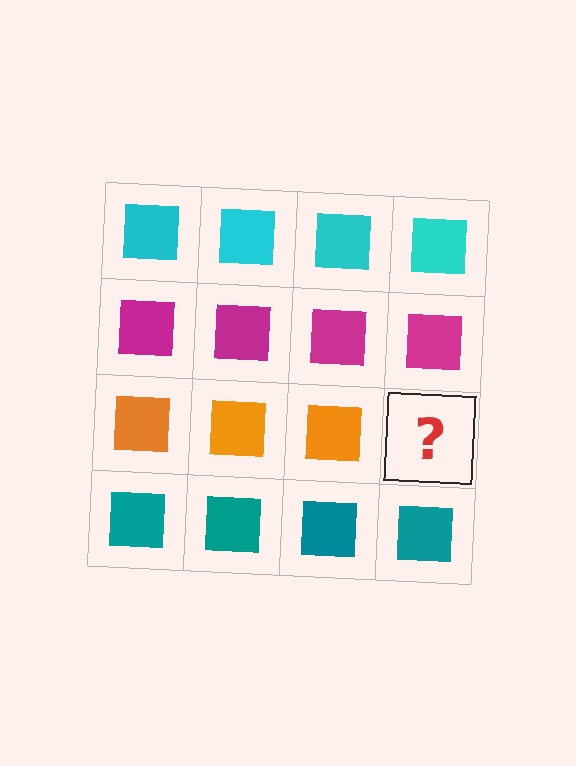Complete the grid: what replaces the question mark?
The question mark should be replaced with an orange square.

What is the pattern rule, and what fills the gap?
The rule is that each row has a consistent color. The gap should be filled with an orange square.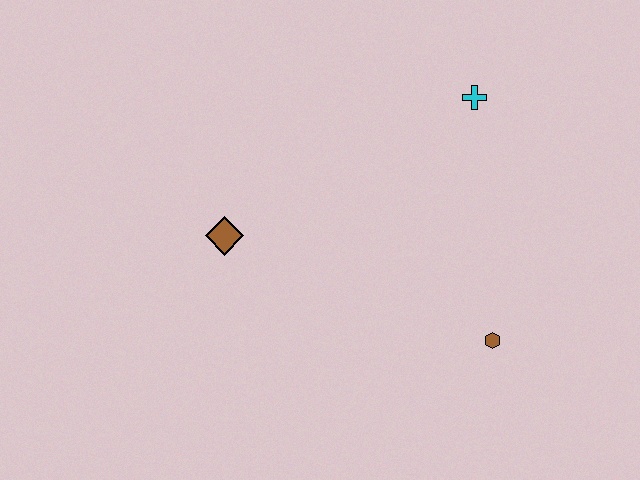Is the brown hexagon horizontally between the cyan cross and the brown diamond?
No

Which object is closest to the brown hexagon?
The cyan cross is closest to the brown hexagon.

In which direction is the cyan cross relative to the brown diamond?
The cyan cross is to the right of the brown diamond.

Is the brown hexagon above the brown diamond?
No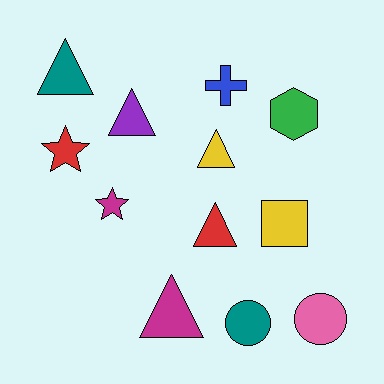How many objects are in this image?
There are 12 objects.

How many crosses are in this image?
There is 1 cross.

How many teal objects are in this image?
There are 2 teal objects.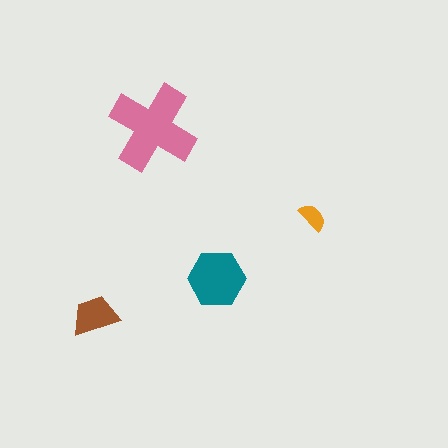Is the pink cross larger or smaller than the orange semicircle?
Larger.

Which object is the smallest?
The orange semicircle.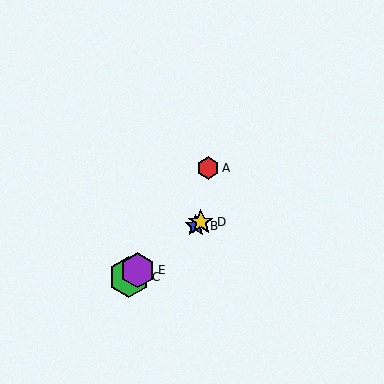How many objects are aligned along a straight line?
4 objects (B, C, D, E) are aligned along a straight line.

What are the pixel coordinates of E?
Object E is at (138, 270).